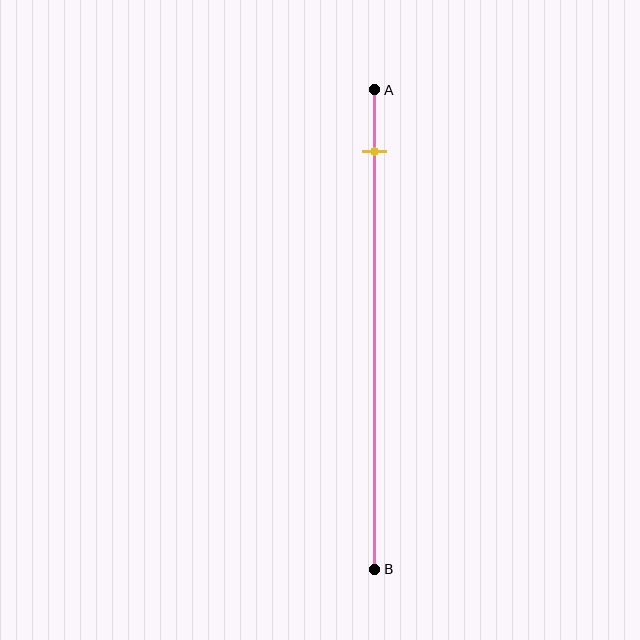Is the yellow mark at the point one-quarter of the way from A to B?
No, the mark is at about 15% from A, not at the 25% one-quarter point.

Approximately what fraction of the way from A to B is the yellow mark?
The yellow mark is approximately 15% of the way from A to B.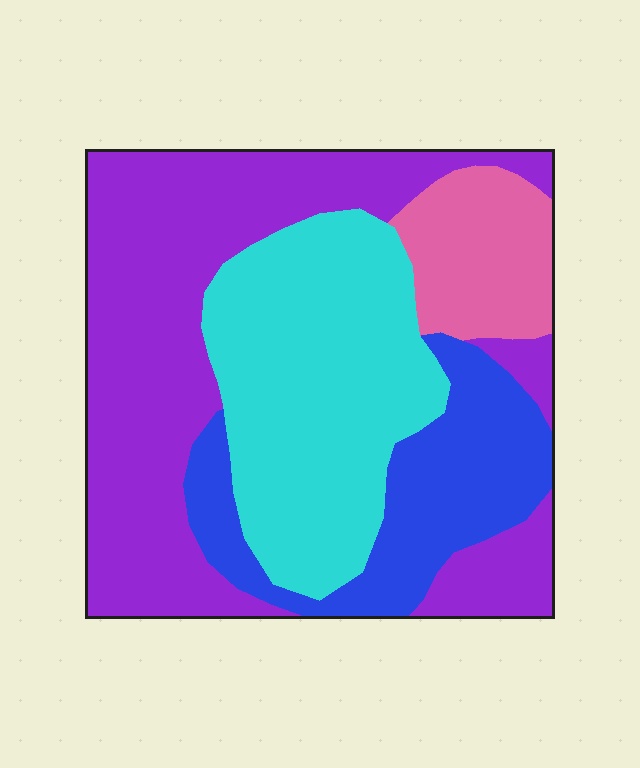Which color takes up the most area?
Purple, at roughly 40%.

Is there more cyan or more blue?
Cyan.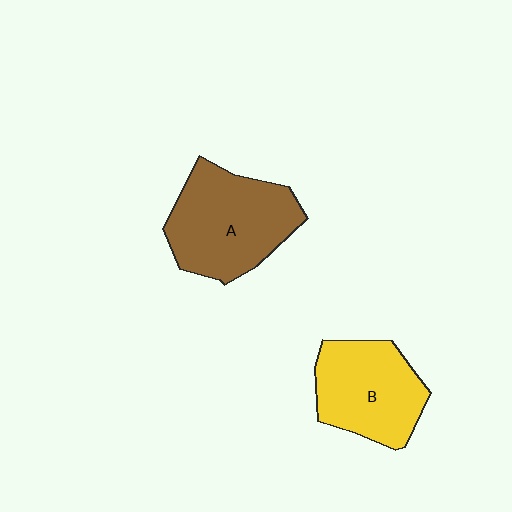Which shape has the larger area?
Shape A (brown).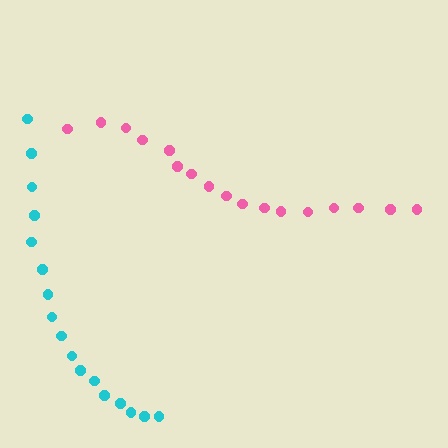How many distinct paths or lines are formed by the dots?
There are 2 distinct paths.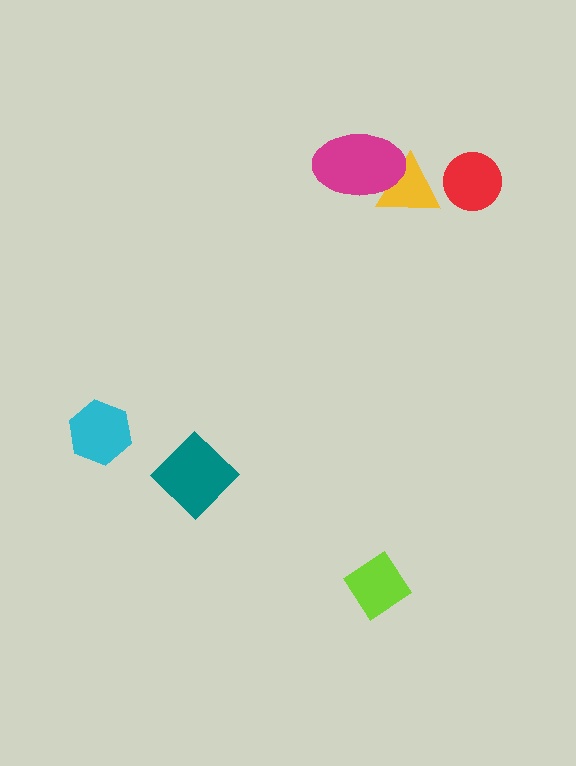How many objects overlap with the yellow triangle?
1 object overlaps with the yellow triangle.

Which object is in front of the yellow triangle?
The magenta ellipse is in front of the yellow triangle.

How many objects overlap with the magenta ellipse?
1 object overlaps with the magenta ellipse.